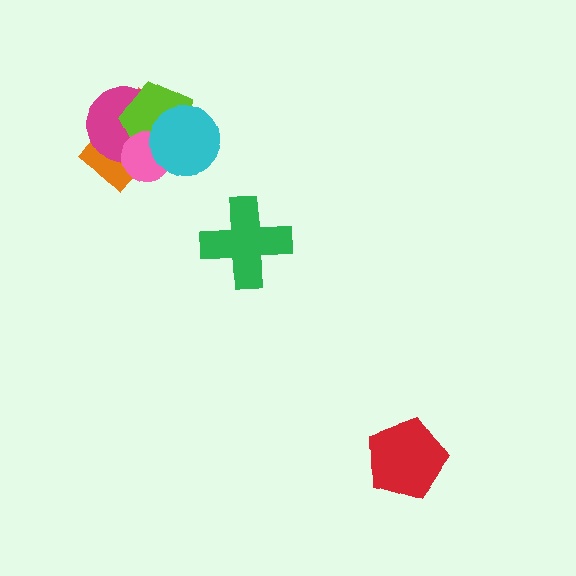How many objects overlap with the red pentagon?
0 objects overlap with the red pentagon.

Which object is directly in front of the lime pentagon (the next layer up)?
The pink circle is directly in front of the lime pentagon.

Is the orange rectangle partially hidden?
Yes, it is partially covered by another shape.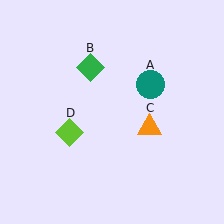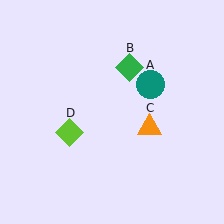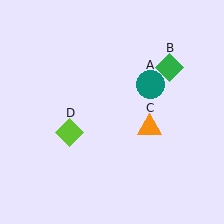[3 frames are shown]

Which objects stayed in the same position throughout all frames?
Teal circle (object A) and orange triangle (object C) and lime diamond (object D) remained stationary.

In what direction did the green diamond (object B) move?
The green diamond (object B) moved right.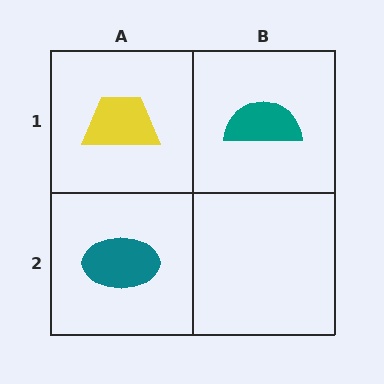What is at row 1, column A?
A yellow trapezoid.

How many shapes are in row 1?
2 shapes.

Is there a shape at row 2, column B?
No, that cell is empty.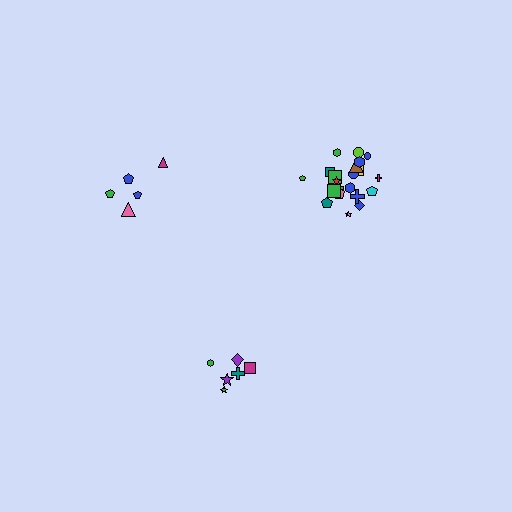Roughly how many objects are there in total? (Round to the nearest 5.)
Roughly 35 objects in total.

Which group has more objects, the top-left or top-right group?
The top-right group.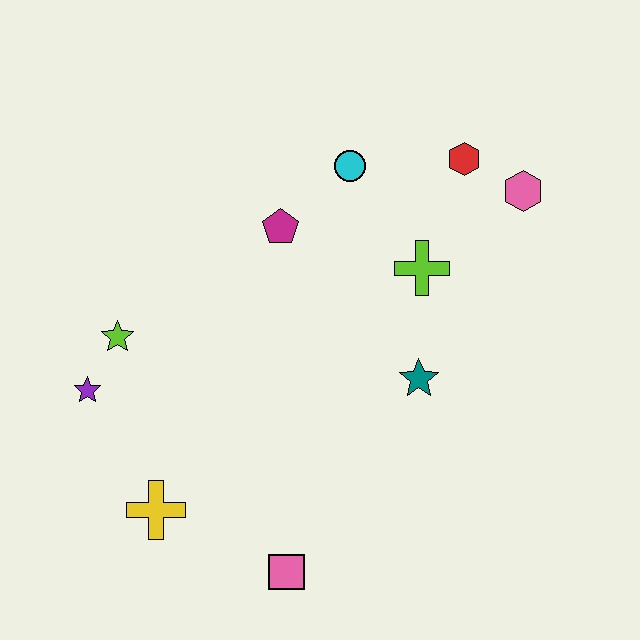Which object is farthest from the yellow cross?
The pink hexagon is farthest from the yellow cross.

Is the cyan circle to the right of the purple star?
Yes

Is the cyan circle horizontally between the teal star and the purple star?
Yes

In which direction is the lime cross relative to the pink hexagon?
The lime cross is to the left of the pink hexagon.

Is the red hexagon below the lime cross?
No